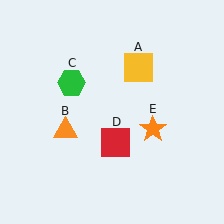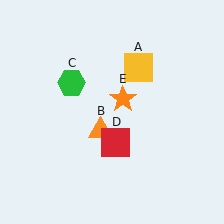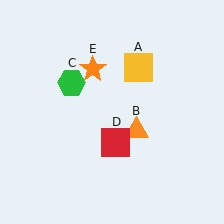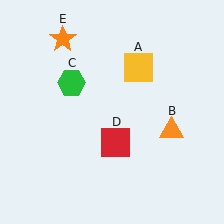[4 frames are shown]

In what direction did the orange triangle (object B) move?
The orange triangle (object B) moved right.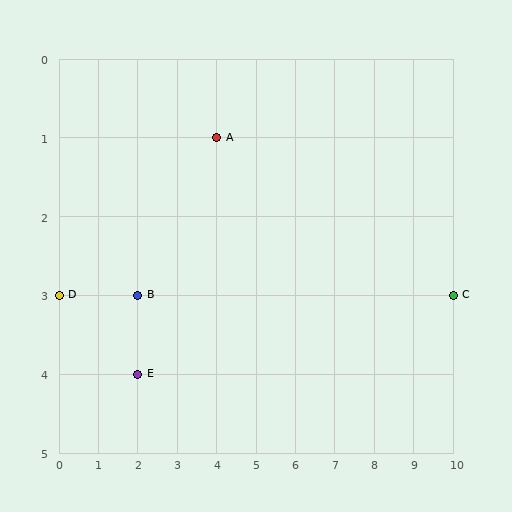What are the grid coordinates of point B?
Point B is at grid coordinates (2, 3).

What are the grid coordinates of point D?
Point D is at grid coordinates (0, 3).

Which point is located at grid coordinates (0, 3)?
Point D is at (0, 3).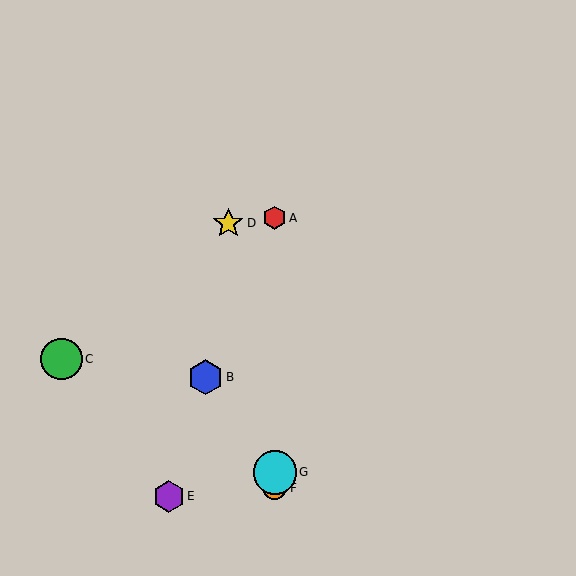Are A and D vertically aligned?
No, A is at x≈275 and D is at x≈228.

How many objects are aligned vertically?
3 objects (A, F, G) are aligned vertically.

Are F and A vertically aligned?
Yes, both are at x≈275.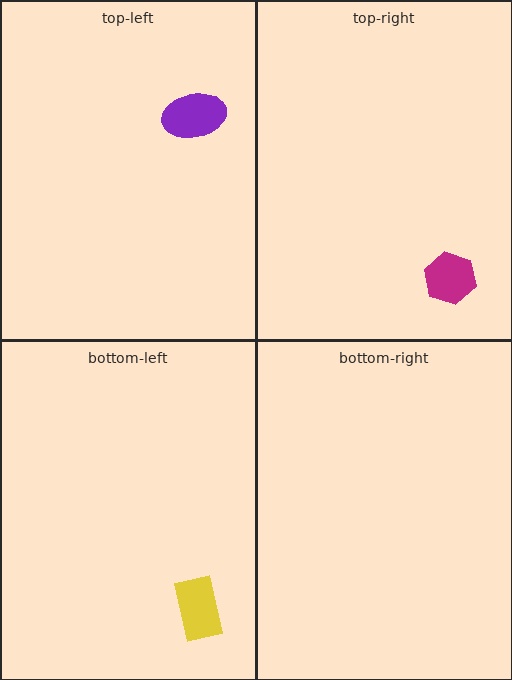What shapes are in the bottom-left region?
The yellow rectangle.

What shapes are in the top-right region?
The magenta hexagon.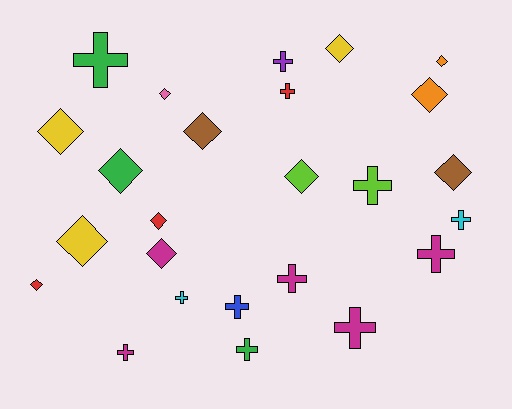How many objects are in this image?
There are 25 objects.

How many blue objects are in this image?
There is 1 blue object.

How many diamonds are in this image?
There are 13 diamonds.